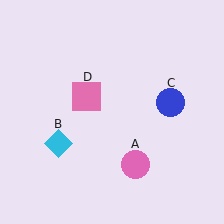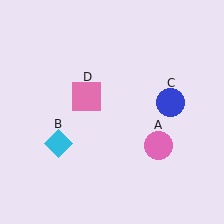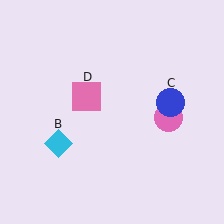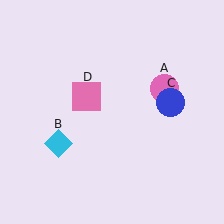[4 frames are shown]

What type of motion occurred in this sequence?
The pink circle (object A) rotated counterclockwise around the center of the scene.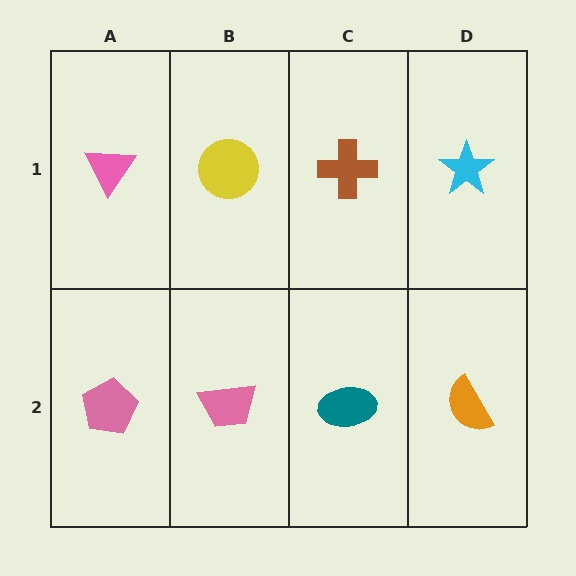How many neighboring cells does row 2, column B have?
3.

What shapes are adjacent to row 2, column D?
A cyan star (row 1, column D), a teal ellipse (row 2, column C).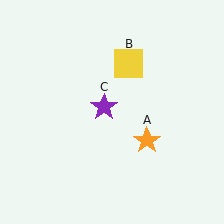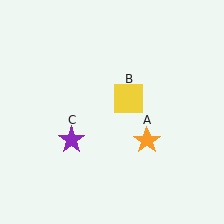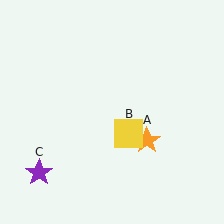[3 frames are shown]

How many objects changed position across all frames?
2 objects changed position: yellow square (object B), purple star (object C).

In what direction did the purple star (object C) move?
The purple star (object C) moved down and to the left.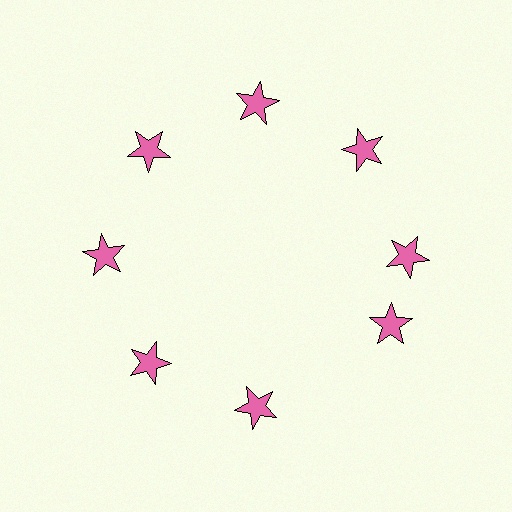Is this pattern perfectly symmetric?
No. The 8 pink stars are arranged in a ring, but one element near the 4 o'clock position is rotated out of alignment along the ring, breaking the 8-fold rotational symmetry.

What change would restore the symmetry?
The symmetry would be restored by rotating it back into even spacing with its neighbors so that all 8 stars sit at equal angles and equal distance from the center.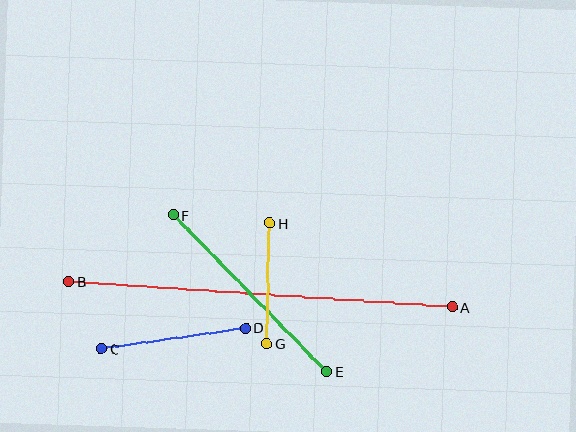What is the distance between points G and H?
The distance is approximately 121 pixels.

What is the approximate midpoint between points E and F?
The midpoint is at approximately (250, 293) pixels.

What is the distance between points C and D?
The distance is approximately 146 pixels.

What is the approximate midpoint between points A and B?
The midpoint is at approximately (261, 294) pixels.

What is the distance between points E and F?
The distance is approximately 219 pixels.